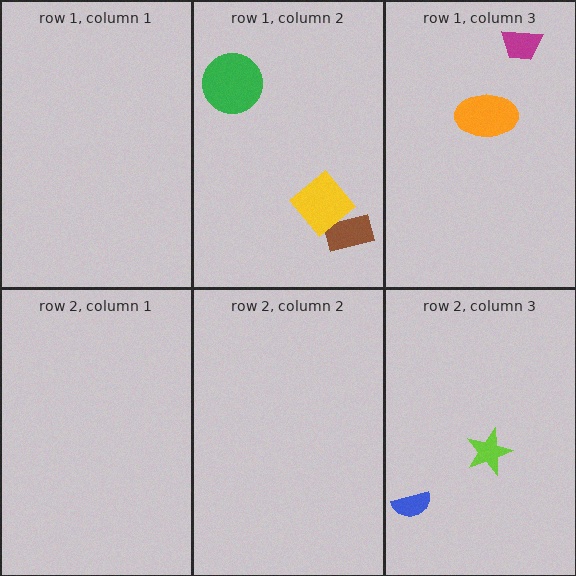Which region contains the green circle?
The row 1, column 2 region.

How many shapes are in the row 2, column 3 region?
2.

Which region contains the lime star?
The row 2, column 3 region.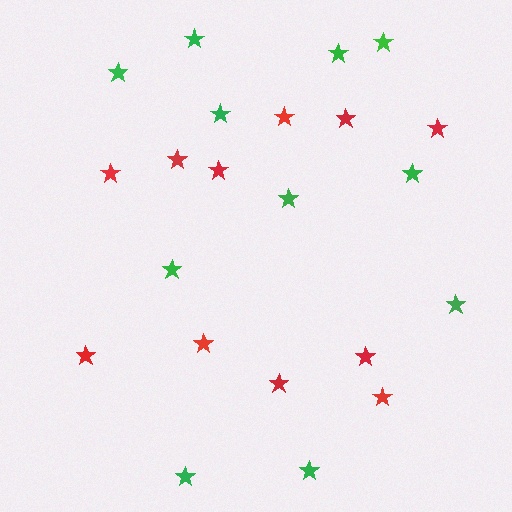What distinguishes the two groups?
There are 2 groups: one group of red stars (11) and one group of green stars (11).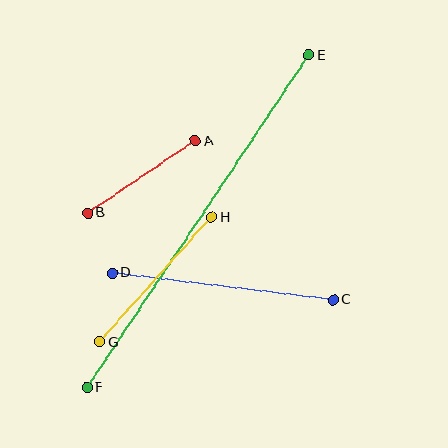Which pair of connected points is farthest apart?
Points E and F are farthest apart.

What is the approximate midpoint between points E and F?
The midpoint is at approximately (198, 221) pixels.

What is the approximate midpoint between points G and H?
The midpoint is at approximately (155, 280) pixels.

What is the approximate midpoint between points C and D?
The midpoint is at approximately (223, 286) pixels.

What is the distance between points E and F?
The distance is approximately 399 pixels.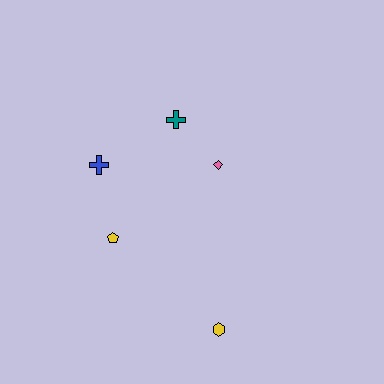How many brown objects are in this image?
There are no brown objects.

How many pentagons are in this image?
There is 1 pentagon.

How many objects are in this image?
There are 5 objects.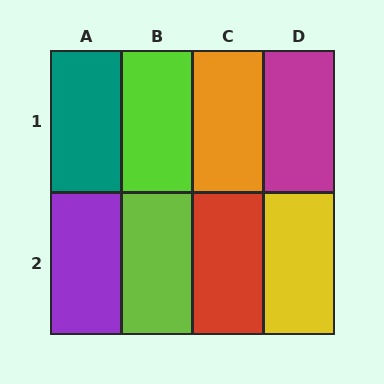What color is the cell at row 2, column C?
Red.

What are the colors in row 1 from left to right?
Teal, lime, orange, magenta.